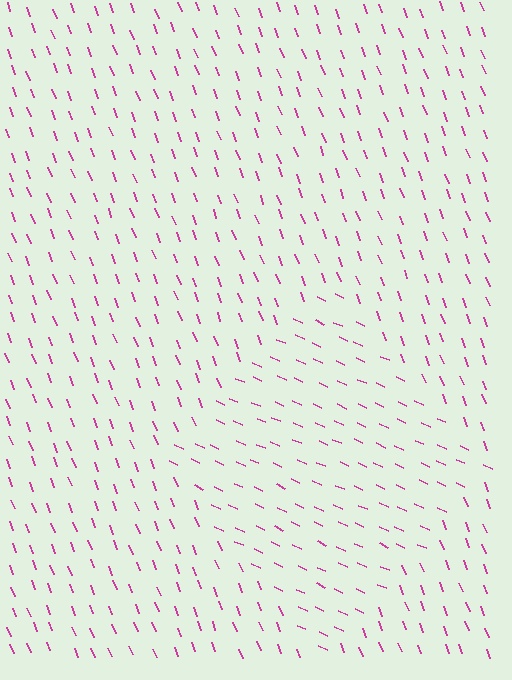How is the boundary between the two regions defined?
The boundary is defined purely by a change in line orientation (approximately 45 degrees difference). All lines are the same color and thickness.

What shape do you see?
I see a diamond.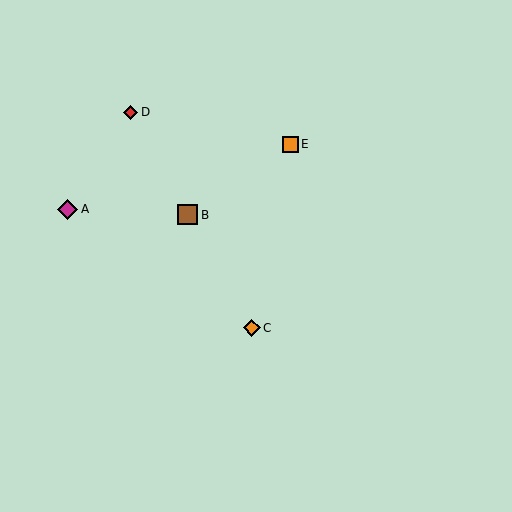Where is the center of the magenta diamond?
The center of the magenta diamond is at (68, 210).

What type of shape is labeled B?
Shape B is a brown square.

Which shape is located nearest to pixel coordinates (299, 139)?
The orange square (labeled E) at (290, 144) is nearest to that location.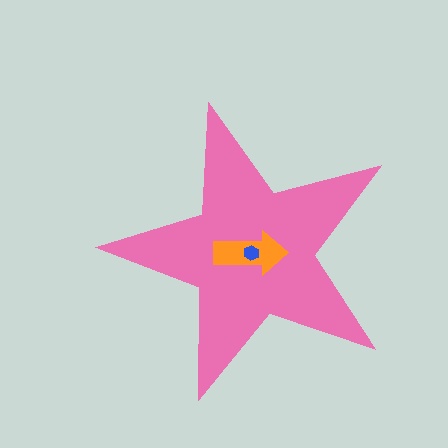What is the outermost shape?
The pink star.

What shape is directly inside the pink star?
The orange arrow.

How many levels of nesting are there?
3.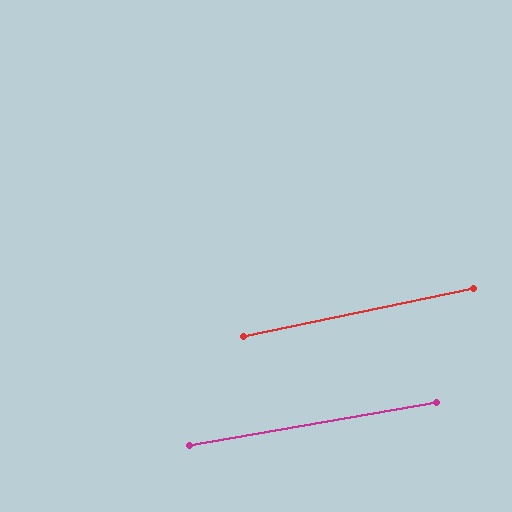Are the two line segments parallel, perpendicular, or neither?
Parallel — their directions differ by only 1.6°.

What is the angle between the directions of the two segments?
Approximately 2 degrees.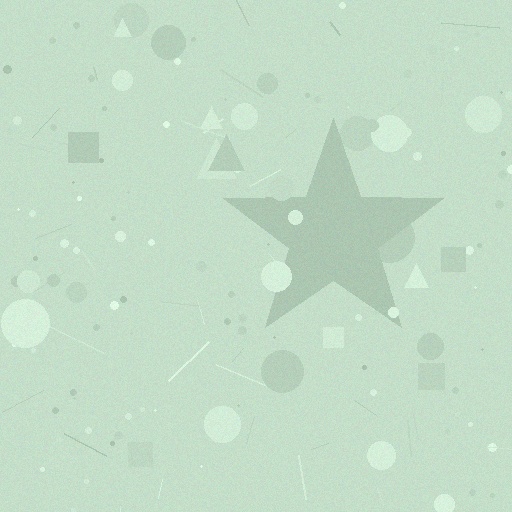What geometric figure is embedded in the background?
A star is embedded in the background.